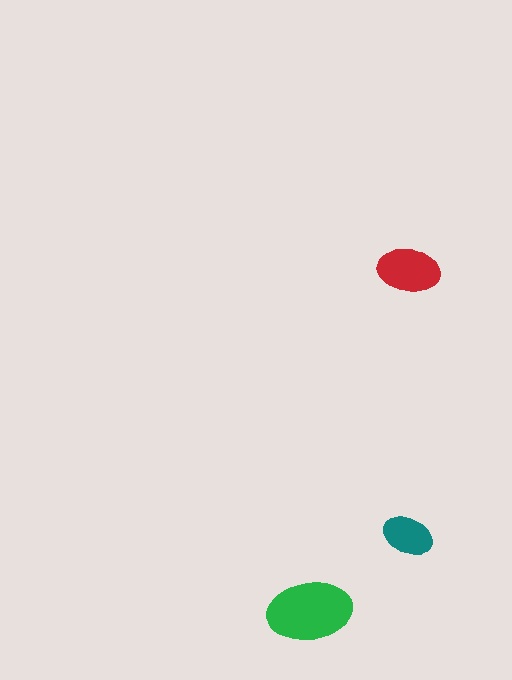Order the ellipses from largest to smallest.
the green one, the red one, the teal one.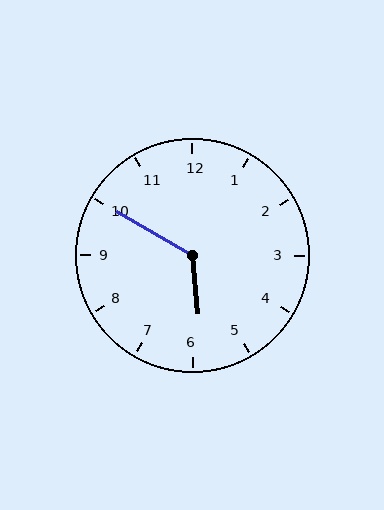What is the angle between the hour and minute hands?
Approximately 125 degrees.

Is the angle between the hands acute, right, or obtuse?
It is obtuse.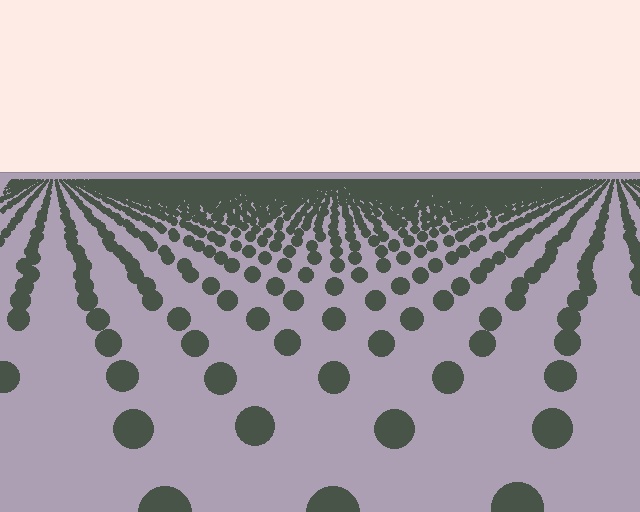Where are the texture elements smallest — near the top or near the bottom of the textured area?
Near the top.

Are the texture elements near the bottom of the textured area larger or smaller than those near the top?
Larger. Near the bottom, elements are closer to the viewer and appear at a bigger on-screen size.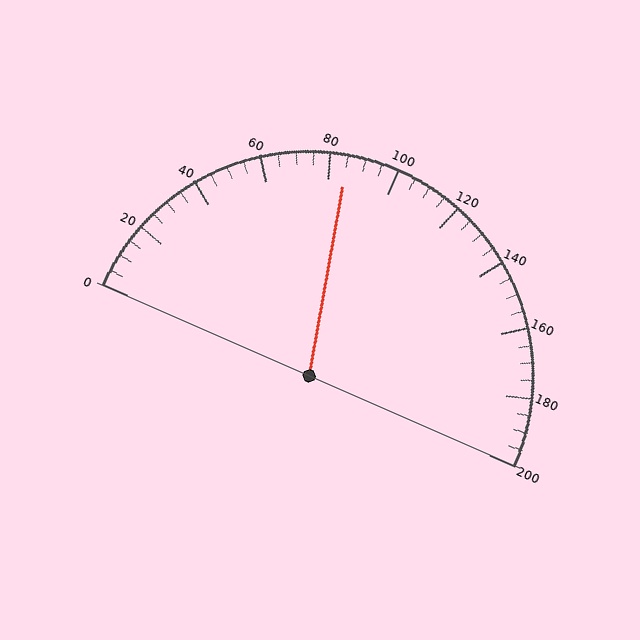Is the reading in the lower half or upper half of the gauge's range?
The reading is in the lower half of the range (0 to 200).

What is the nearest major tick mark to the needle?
The nearest major tick mark is 80.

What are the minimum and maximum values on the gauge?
The gauge ranges from 0 to 200.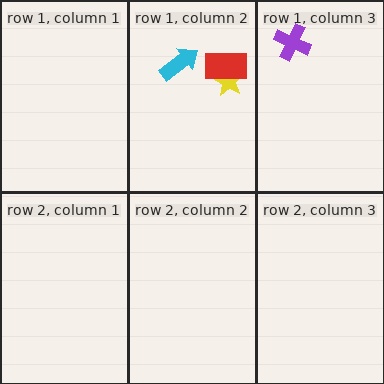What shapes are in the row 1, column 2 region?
The yellow star, the red rectangle, the cyan arrow.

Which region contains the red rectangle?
The row 1, column 2 region.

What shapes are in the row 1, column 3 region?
The purple cross.